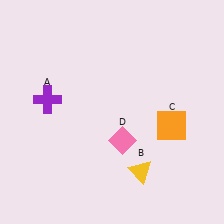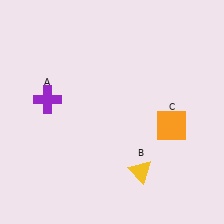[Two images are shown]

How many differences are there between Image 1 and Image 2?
There is 1 difference between the two images.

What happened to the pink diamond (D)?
The pink diamond (D) was removed in Image 2. It was in the bottom-right area of Image 1.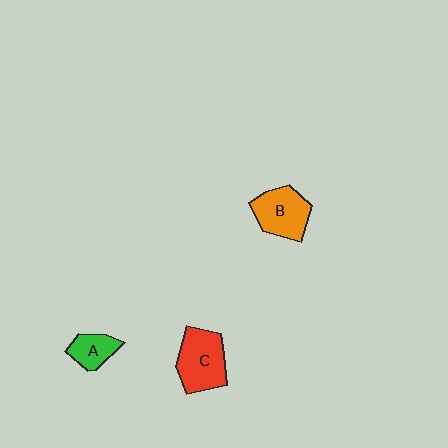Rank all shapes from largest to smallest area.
From largest to smallest: C (red), B (orange), A (green).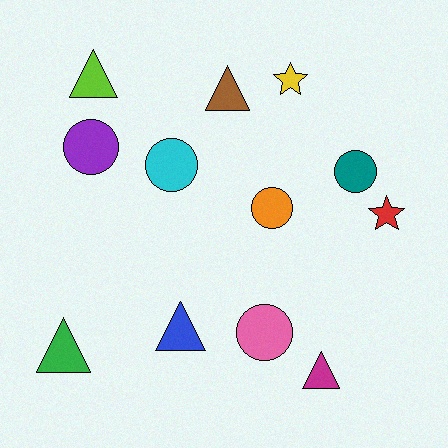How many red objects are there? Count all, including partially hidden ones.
There is 1 red object.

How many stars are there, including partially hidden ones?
There are 2 stars.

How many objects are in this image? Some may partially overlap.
There are 12 objects.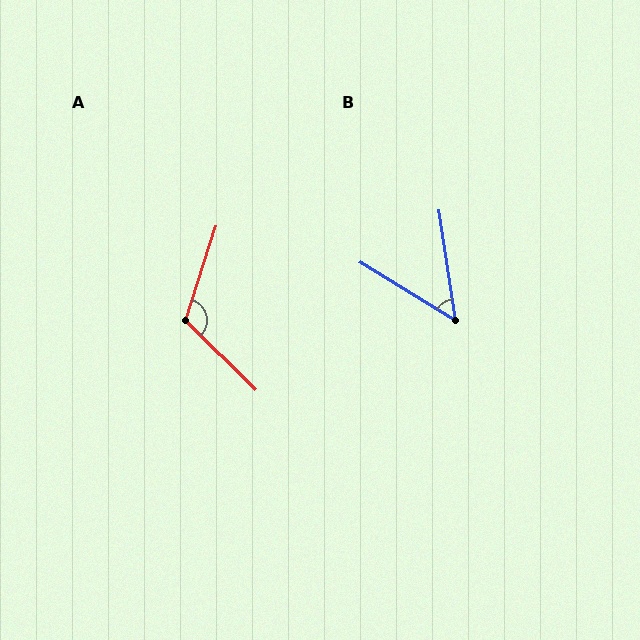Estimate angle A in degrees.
Approximately 117 degrees.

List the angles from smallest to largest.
B (50°), A (117°).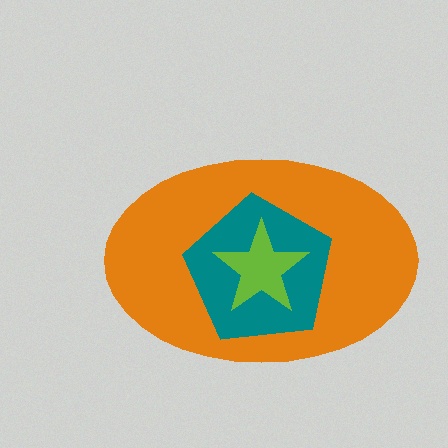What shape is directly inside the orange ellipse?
The teal pentagon.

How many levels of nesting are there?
3.